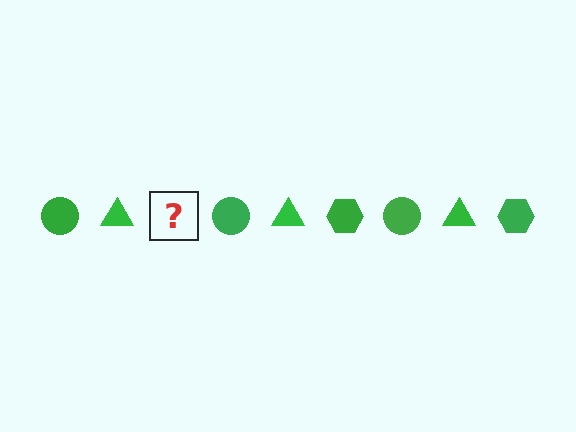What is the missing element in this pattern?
The missing element is a green hexagon.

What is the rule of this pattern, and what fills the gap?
The rule is that the pattern cycles through circle, triangle, hexagon shapes in green. The gap should be filled with a green hexagon.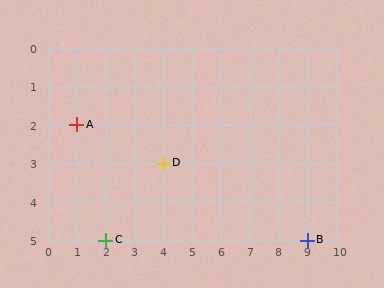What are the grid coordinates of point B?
Point B is at grid coordinates (9, 5).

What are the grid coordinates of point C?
Point C is at grid coordinates (2, 5).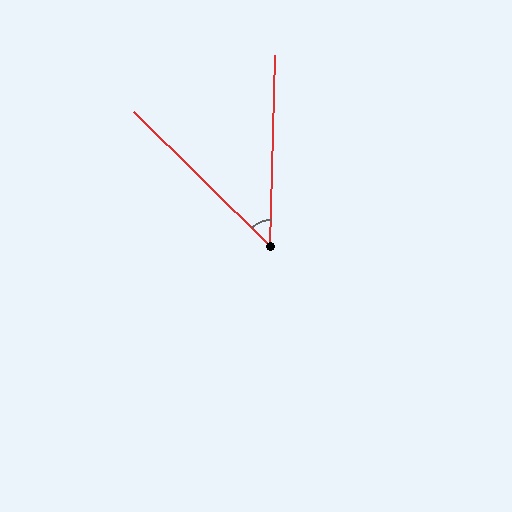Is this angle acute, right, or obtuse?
It is acute.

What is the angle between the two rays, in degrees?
Approximately 47 degrees.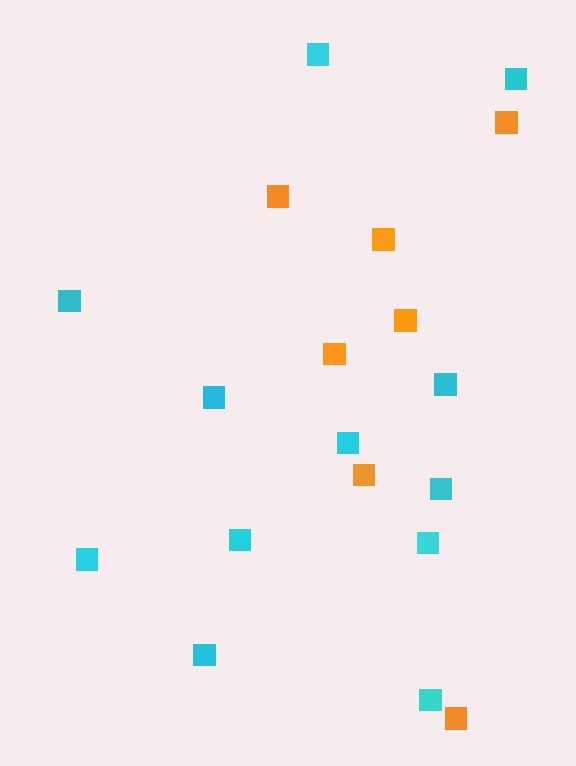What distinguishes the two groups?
There are 2 groups: one group of cyan squares (12) and one group of orange squares (7).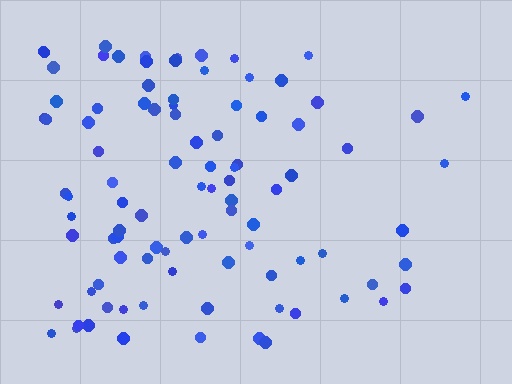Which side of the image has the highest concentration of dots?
The left.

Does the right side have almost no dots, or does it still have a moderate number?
Still a moderate number, just noticeably fewer than the left.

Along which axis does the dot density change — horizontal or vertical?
Horizontal.